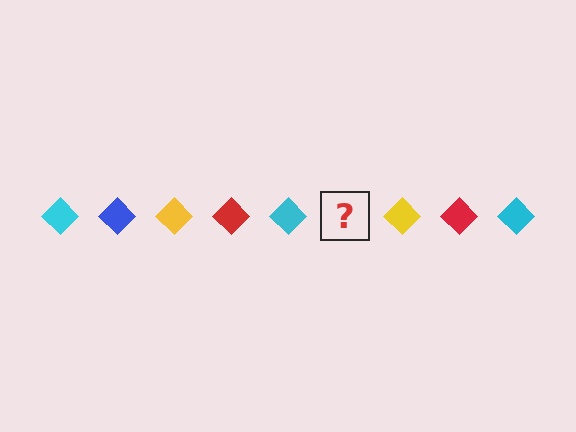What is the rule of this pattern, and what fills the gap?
The rule is that the pattern cycles through cyan, blue, yellow, red diamonds. The gap should be filled with a blue diamond.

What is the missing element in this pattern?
The missing element is a blue diamond.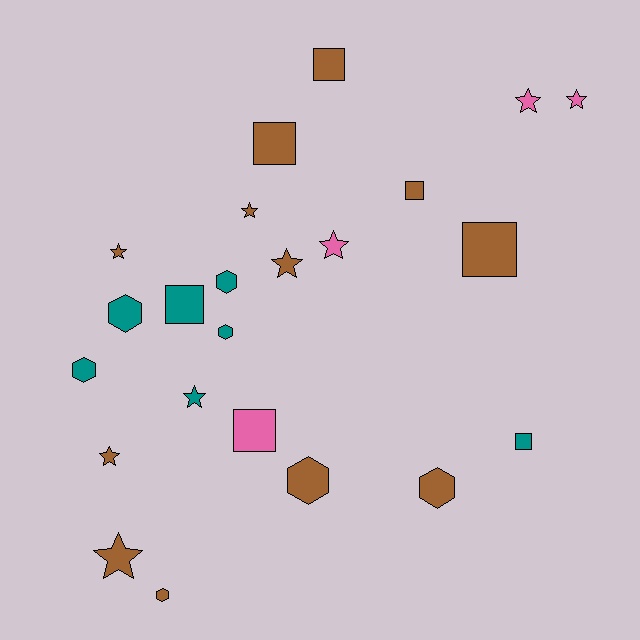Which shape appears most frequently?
Star, with 9 objects.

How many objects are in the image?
There are 23 objects.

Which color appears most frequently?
Brown, with 12 objects.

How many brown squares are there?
There are 4 brown squares.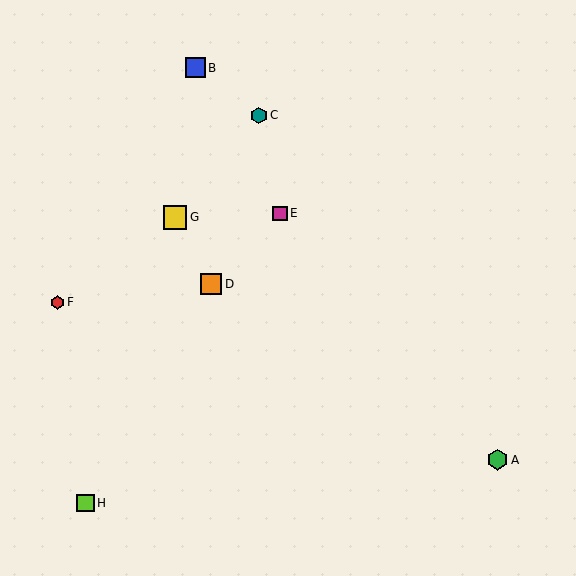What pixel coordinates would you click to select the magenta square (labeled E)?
Click at (280, 213) to select the magenta square E.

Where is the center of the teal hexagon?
The center of the teal hexagon is at (259, 115).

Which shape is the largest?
The yellow square (labeled G) is the largest.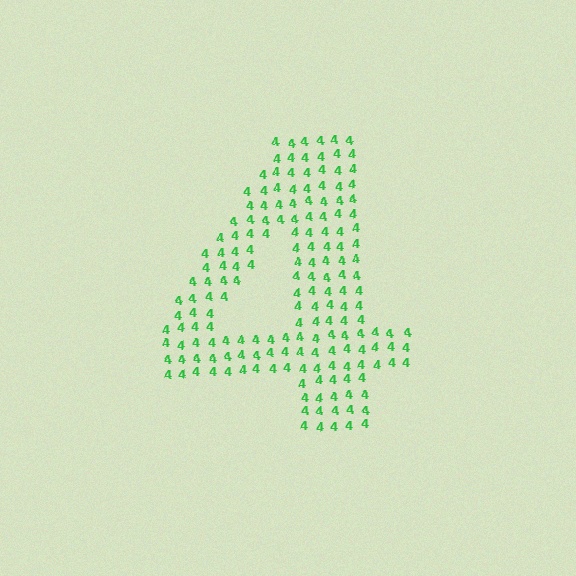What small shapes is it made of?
It is made of small digit 4's.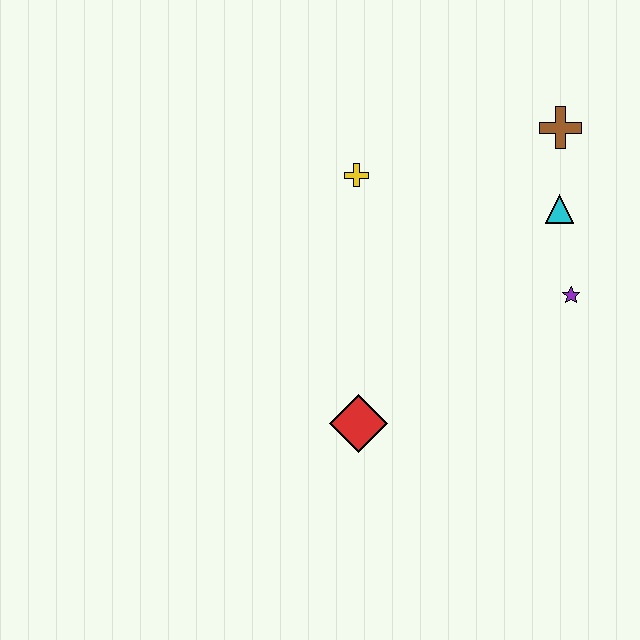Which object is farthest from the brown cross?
The red diamond is farthest from the brown cross.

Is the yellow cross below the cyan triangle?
No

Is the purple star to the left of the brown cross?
No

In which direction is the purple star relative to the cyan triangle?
The purple star is below the cyan triangle.